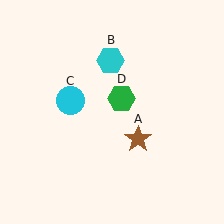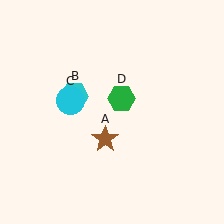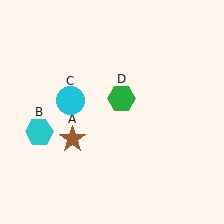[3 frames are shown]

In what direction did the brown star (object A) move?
The brown star (object A) moved left.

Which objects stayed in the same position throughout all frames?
Cyan circle (object C) and green hexagon (object D) remained stationary.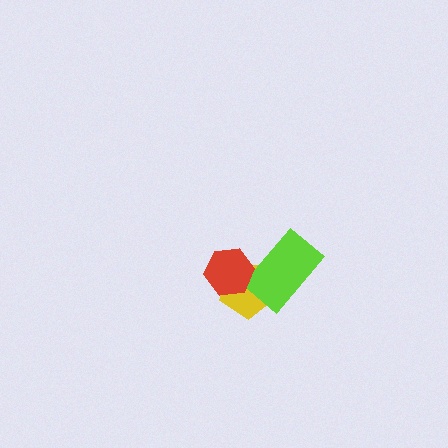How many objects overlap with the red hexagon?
2 objects overlap with the red hexagon.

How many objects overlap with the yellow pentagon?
2 objects overlap with the yellow pentagon.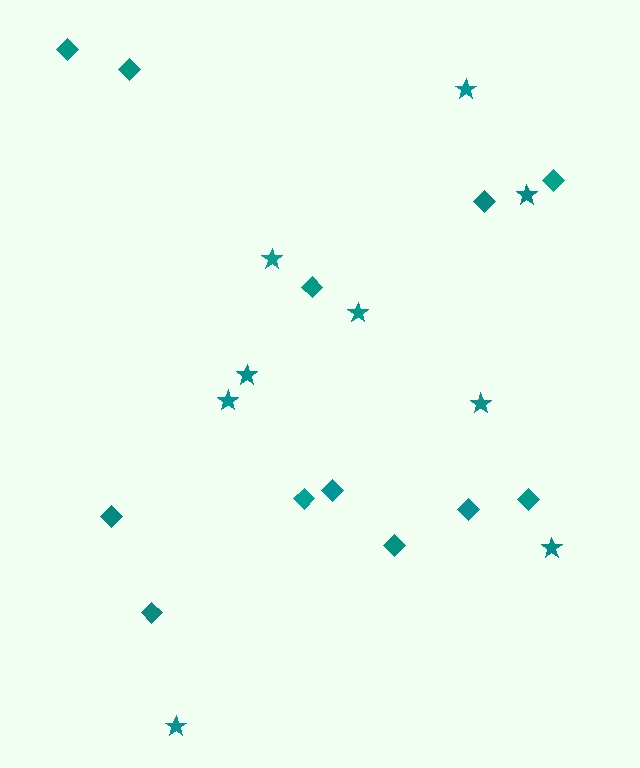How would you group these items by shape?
There are 2 groups: one group of stars (9) and one group of diamonds (12).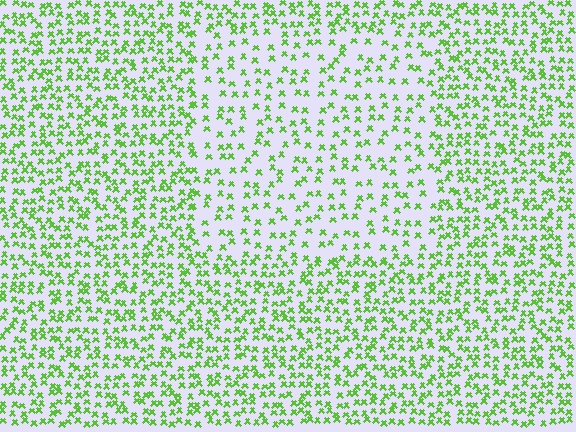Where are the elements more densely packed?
The elements are more densely packed outside the rectangle boundary.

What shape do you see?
I see a rectangle.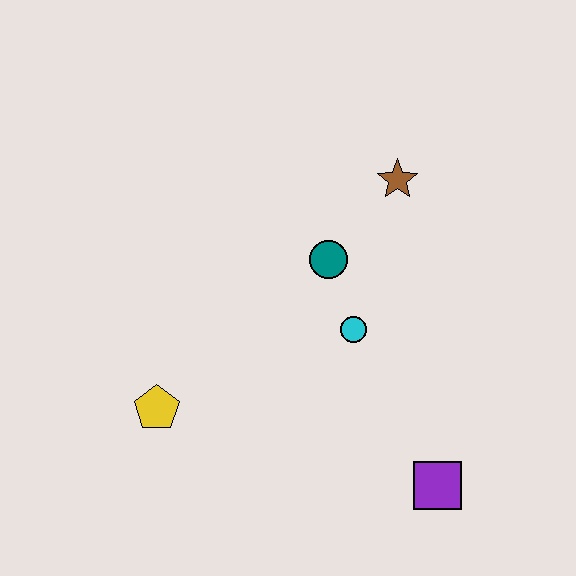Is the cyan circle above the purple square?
Yes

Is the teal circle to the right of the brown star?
No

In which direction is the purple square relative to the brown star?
The purple square is below the brown star.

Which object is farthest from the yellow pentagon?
The brown star is farthest from the yellow pentagon.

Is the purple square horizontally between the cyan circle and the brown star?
No